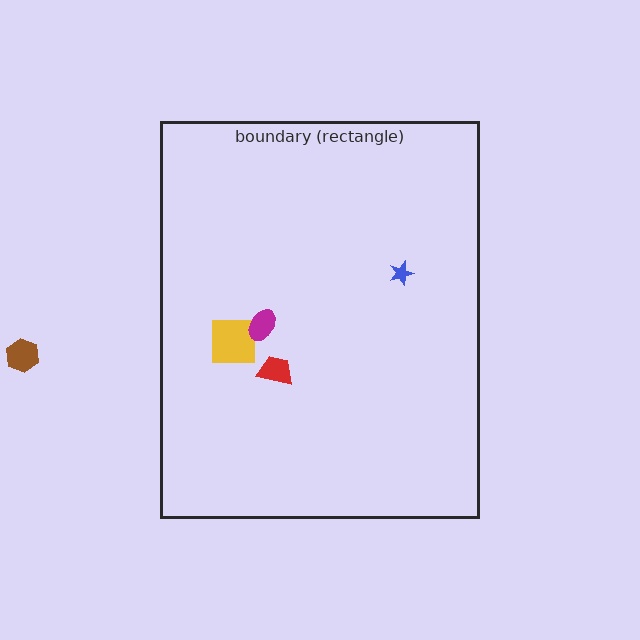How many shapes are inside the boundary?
4 inside, 1 outside.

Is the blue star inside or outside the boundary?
Inside.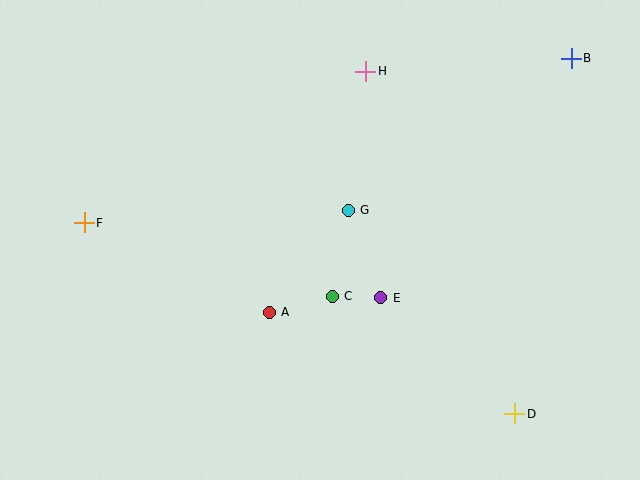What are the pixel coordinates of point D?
Point D is at (515, 414).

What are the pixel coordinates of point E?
Point E is at (381, 298).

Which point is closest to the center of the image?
Point G at (348, 210) is closest to the center.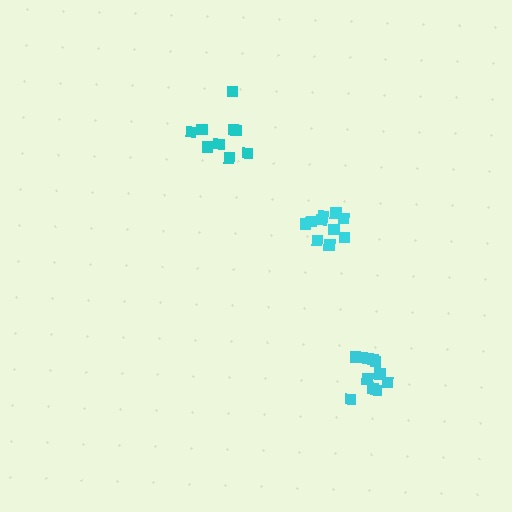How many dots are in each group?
Group 1: 11 dots, Group 2: 10 dots, Group 3: 9 dots (30 total).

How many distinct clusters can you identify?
There are 3 distinct clusters.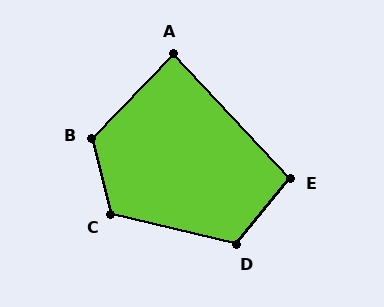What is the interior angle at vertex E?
Approximately 98 degrees (obtuse).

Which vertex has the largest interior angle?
B, at approximately 122 degrees.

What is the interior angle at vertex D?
Approximately 115 degrees (obtuse).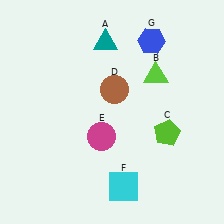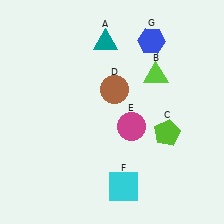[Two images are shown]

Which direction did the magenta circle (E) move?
The magenta circle (E) moved right.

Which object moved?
The magenta circle (E) moved right.